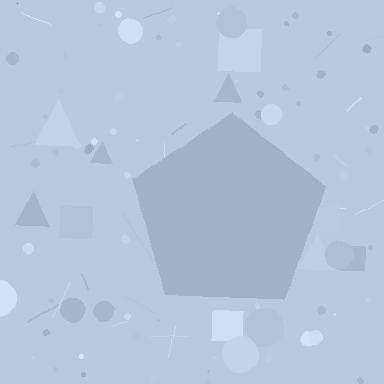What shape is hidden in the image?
A pentagon is hidden in the image.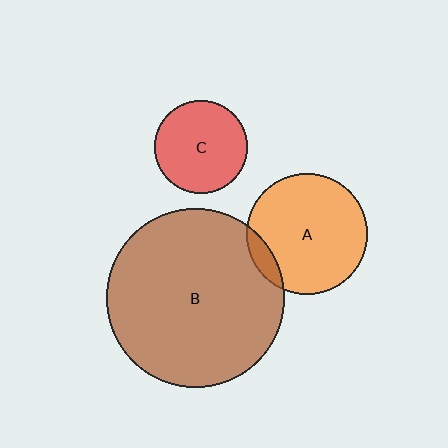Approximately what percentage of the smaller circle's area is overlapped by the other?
Approximately 10%.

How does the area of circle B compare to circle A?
Approximately 2.2 times.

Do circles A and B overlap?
Yes.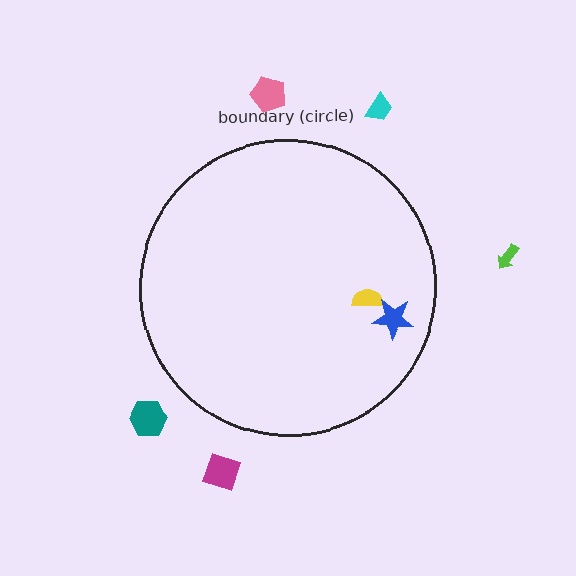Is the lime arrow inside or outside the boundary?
Outside.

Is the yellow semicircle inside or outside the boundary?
Inside.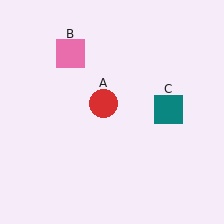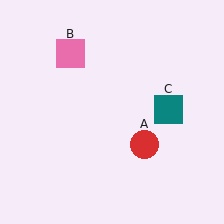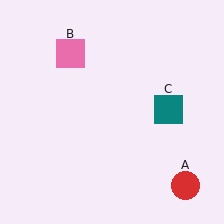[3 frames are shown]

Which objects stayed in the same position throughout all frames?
Pink square (object B) and teal square (object C) remained stationary.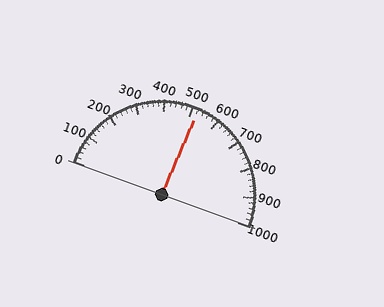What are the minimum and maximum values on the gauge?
The gauge ranges from 0 to 1000.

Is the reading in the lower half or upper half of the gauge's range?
The reading is in the upper half of the range (0 to 1000).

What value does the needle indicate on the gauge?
The needle indicates approximately 520.